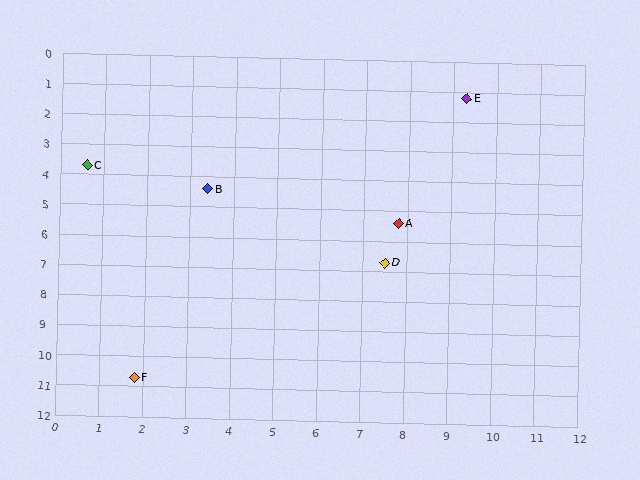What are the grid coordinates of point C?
Point C is at approximately (0.6, 3.7).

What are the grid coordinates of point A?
Point A is at approximately (7.8, 5.4).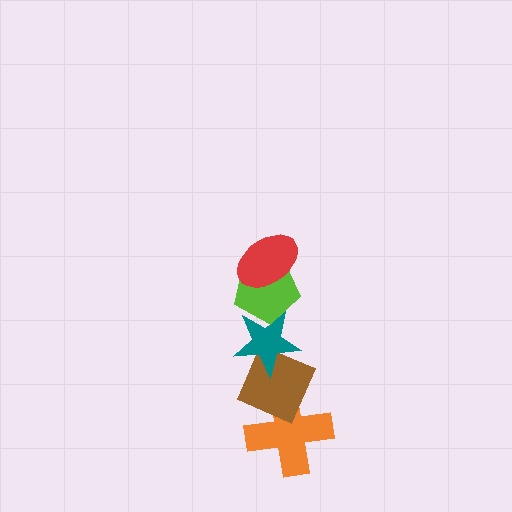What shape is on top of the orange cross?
The brown diamond is on top of the orange cross.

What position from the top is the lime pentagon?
The lime pentagon is 2nd from the top.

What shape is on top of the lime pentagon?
The red ellipse is on top of the lime pentagon.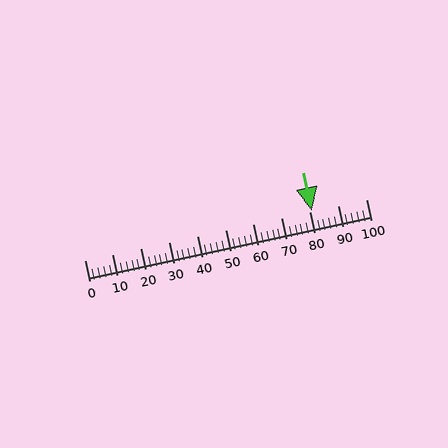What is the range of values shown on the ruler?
The ruler shows values from 0 to 100.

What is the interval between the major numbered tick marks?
The major tick marks are spaced 10 units apart.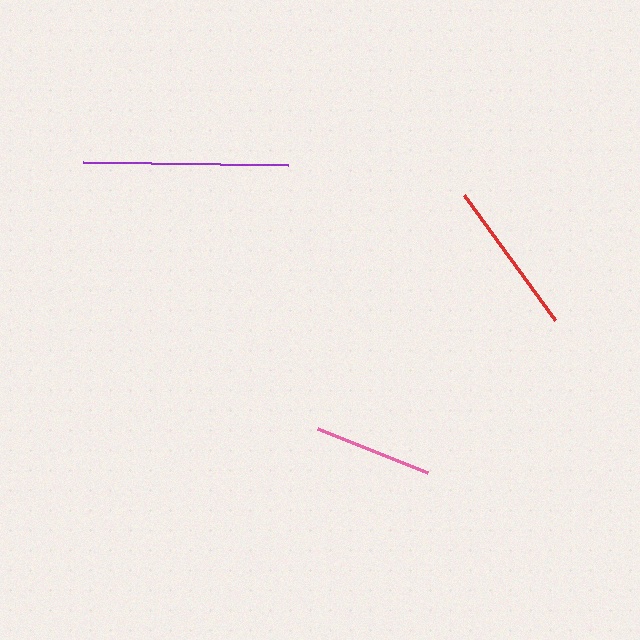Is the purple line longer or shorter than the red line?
The purple line is longer than the red line.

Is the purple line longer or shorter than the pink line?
The purple line is longer than the pink line.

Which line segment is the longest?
The purple line is the longest at approximately 205 pixels.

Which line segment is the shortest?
The pink line is the shortest at approximately 118 pixels.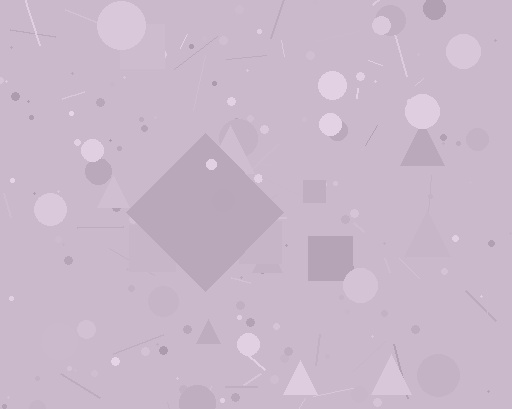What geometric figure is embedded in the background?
A diamond is embedded in the background.